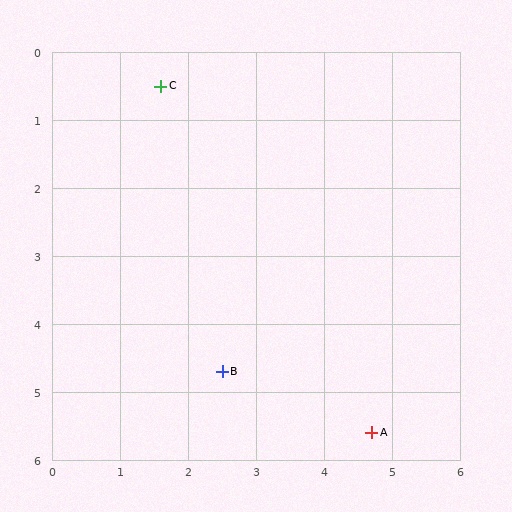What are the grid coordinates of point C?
Point C is at approximately (1.6, 0.5).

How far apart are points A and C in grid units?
Points A and C are about 6.0 grid units apart.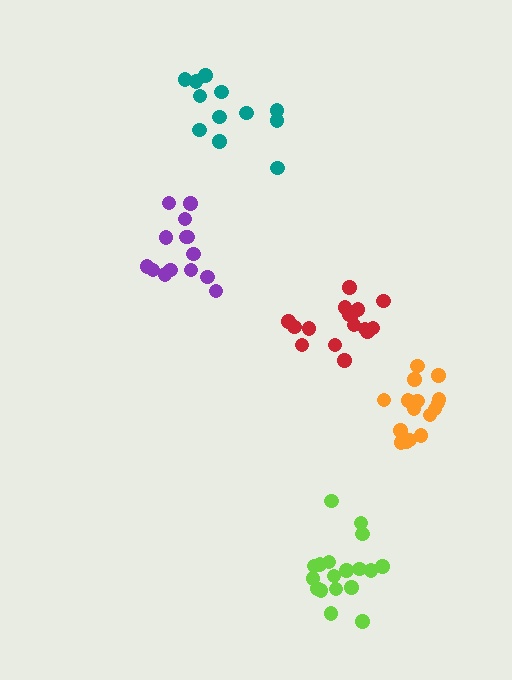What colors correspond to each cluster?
The clusters are colored: lime, teal, orange, red, purple.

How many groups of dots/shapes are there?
There are 5 groups.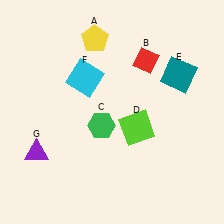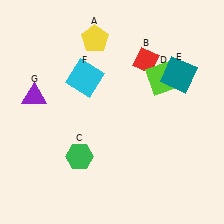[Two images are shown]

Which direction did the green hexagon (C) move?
The green hexagon (C) moved down.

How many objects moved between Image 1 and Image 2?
3 objects moved between the two images.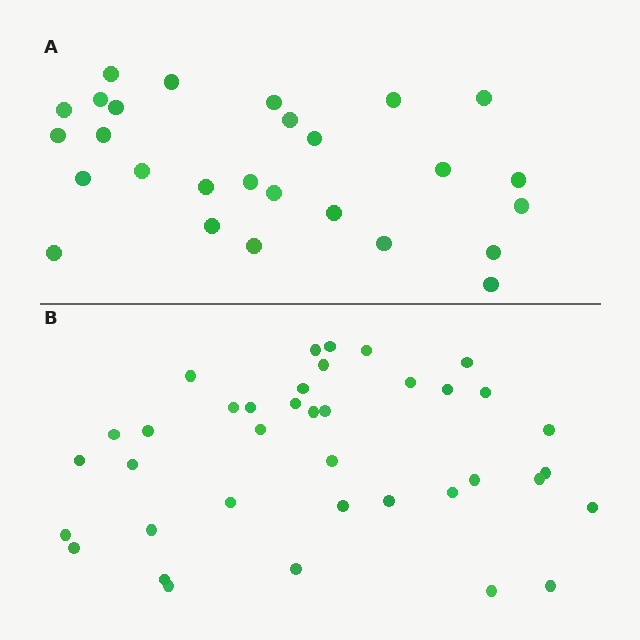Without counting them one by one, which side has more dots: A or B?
Region B (the bottom region) has more dots.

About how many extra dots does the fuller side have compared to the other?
Region B has roughly 12 or so more dots than region A.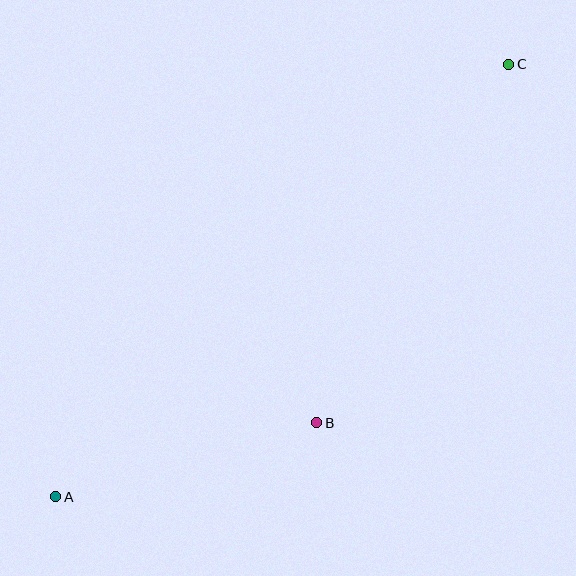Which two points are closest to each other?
Points A and B are closest to each other.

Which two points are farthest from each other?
Points A and C are farthest from each other.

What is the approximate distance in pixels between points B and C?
The distance between B and C is approximately 407 pixels.